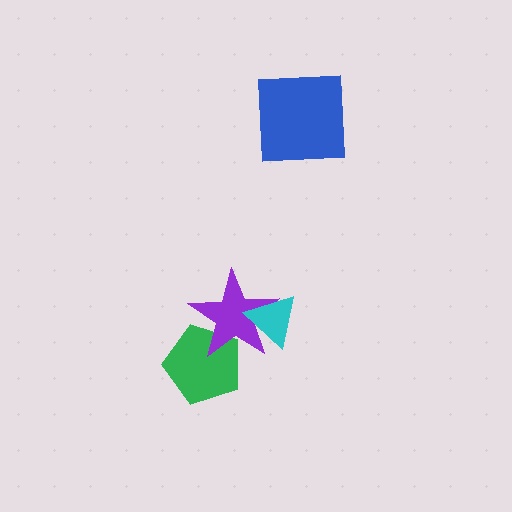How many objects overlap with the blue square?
0 objects overlap with the blue square.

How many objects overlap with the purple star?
2 objects overlap with the purple star.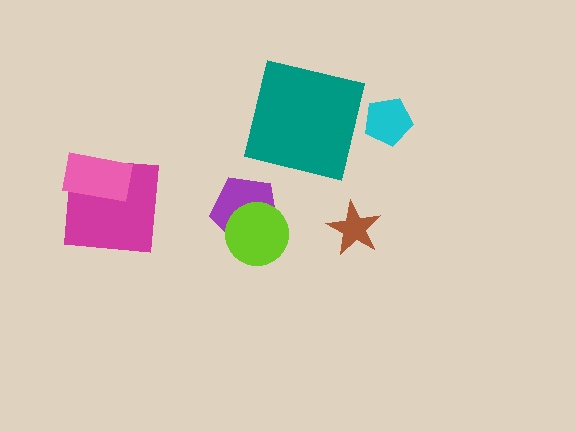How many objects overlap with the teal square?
0 objects overlap with the teal square.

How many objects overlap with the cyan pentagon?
0 objects overlap with the cyan pentagon.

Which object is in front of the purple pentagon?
The lime circle is in front of the purple pentagon.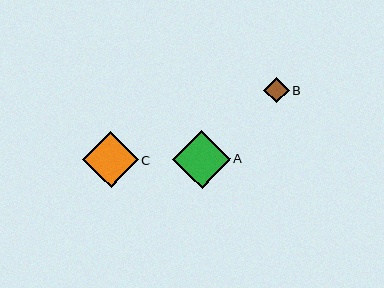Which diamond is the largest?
Diamond A is the largest with a size of approximately 58 pixels.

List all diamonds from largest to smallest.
From largest to smallest: A, C, B.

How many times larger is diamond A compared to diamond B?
Diamond A is approximately 2.3 times the size of diamond B.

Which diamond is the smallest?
Diamond B is the smallest with a size of approximately 25 pixels.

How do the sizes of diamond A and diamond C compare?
Diamond A and diamond C are approximately the same size.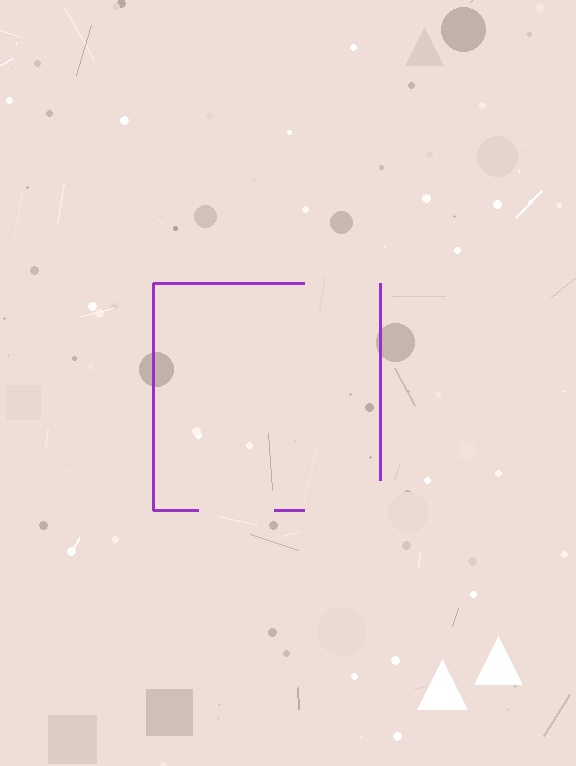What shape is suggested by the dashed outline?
The dashed outline suggests a square.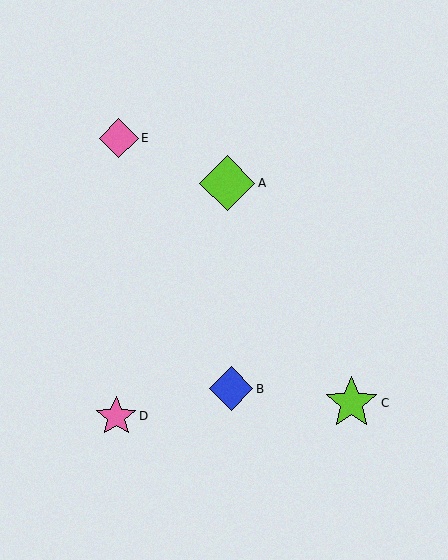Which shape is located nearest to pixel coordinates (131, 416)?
The pink star (labeled D) at (116, 416) is nearest to that location.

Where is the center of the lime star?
The center of the lime star is at (352, 403).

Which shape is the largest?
The lime diamond (labeled A) is the largest.